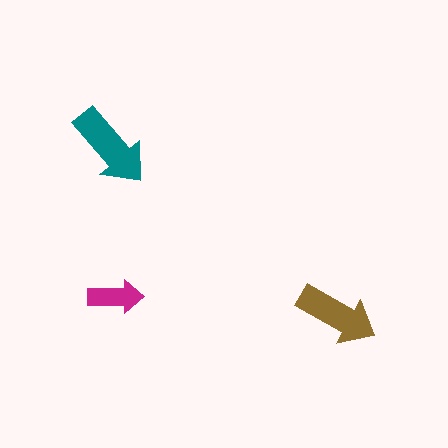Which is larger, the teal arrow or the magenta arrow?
The teal one.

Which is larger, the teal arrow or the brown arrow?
The teal one.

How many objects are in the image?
There are 3 objects in the image.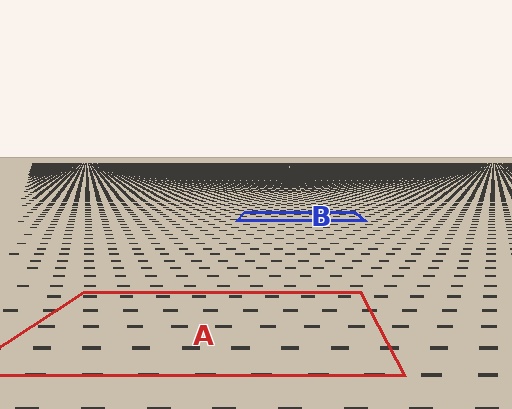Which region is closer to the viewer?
Region A is closer. The texture elements there are larger and more spread out.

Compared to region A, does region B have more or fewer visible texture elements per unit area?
Region B has more texture elements per unit area — they are packed more densely because it is farther away.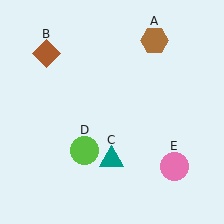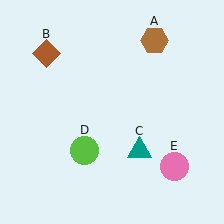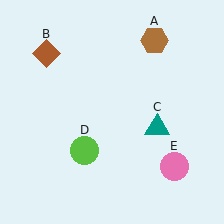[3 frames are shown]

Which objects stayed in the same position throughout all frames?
Brown hexagon (object A) and brown diamond (object B) and lime circle (object D) and pink circle (object E) remained stationary.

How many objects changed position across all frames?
1 object changed position: teal triangle (object C).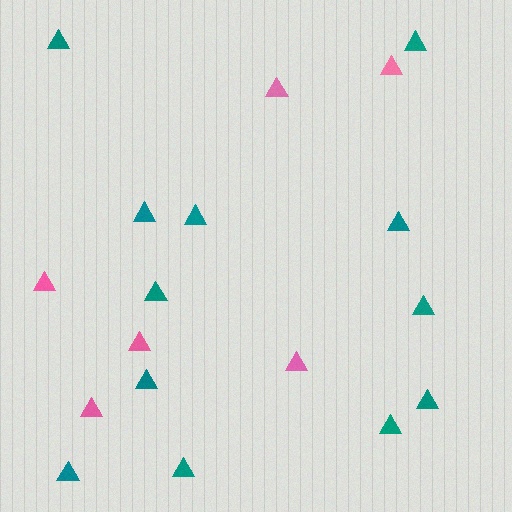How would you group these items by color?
There are 2 groups: one group of pink triangles (6) and one group of teal triangles (12).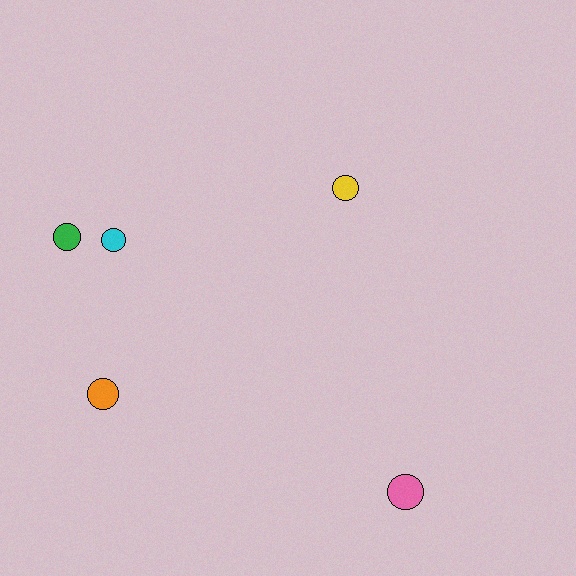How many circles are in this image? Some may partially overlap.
There are 5 circles.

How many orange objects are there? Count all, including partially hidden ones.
There is 1 orange object.